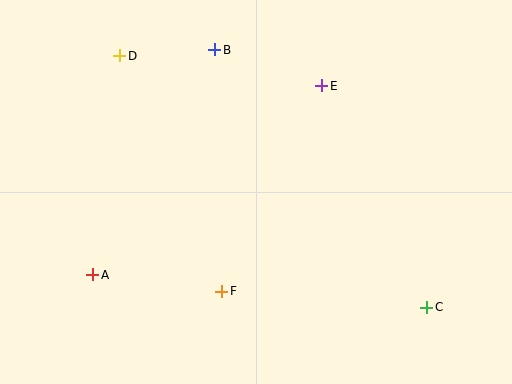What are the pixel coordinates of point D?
Point D is at (120, 56).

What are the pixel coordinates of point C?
Point C is at (427, 307).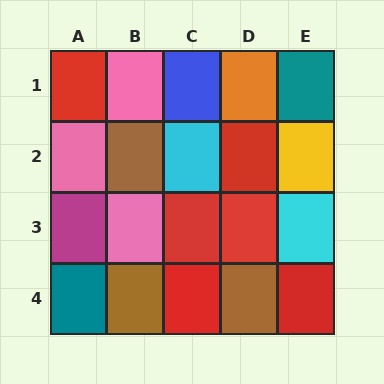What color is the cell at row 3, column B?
Pink.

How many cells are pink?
3 cells are pink.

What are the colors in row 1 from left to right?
Red, pink, blue, orange, teal.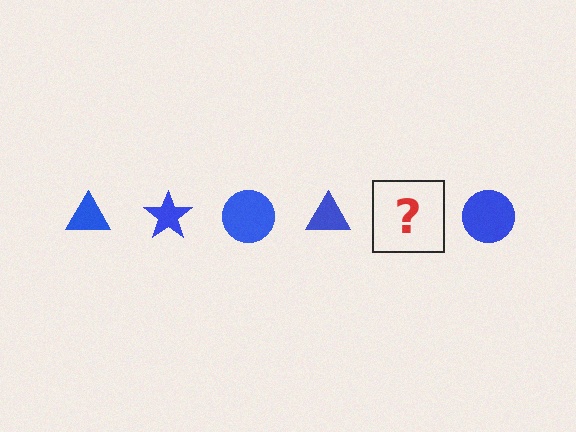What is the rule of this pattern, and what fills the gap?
The rule is that the pattern cycles through triangle, star, circle shapes in blue. The gap should be filled with a blue star.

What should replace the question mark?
The question mark should be replaced with a blue star.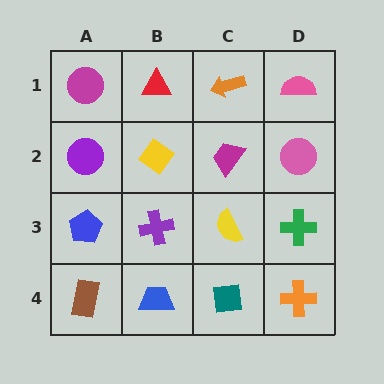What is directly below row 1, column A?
A purple circle.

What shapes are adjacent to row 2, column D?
A pink semicircle (row 1, column D), a green cross (row 3, column D), a magenta trapezoid (row 2, column C).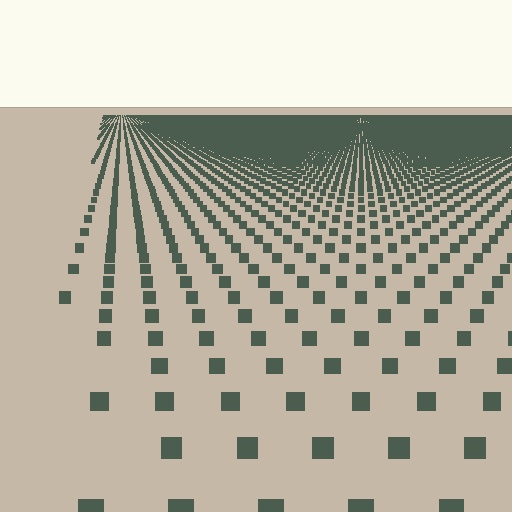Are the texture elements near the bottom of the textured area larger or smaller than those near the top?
Larger. Near the bottom, elements are closer to the viewer and appear at a bigger on-screen size.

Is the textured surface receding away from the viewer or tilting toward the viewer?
The surface is receding away from the viewer. Texture elements get smaller and denser toward the top.